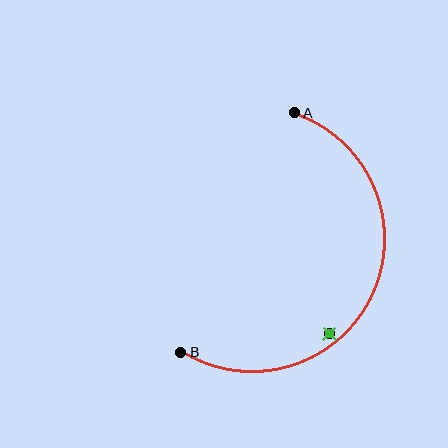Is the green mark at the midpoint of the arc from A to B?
No — the green mark does not lie on the arc at all. It sits slightly inside the curve.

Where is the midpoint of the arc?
The arc midpoint is the point on the curve farthest from the straight line joining A and B. It sits to the right of that line.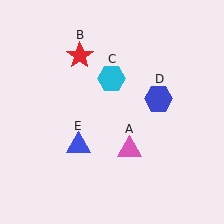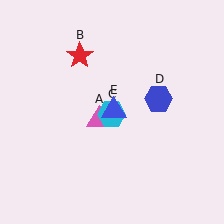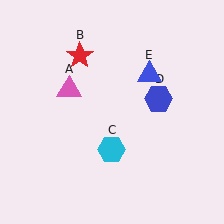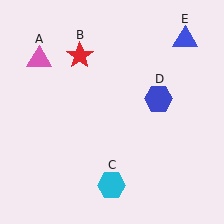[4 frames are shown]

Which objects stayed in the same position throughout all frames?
Red star (object B) and blue hexagon (object D) remained stationary.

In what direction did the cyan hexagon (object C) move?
The cyan hexagon (object C) moved down.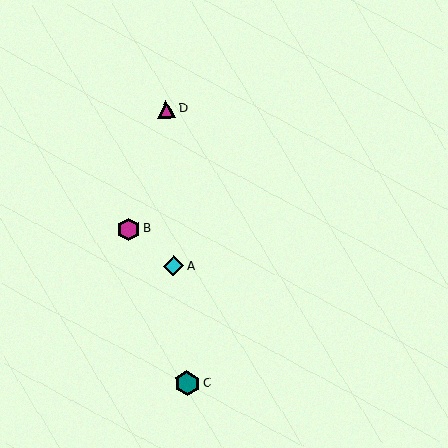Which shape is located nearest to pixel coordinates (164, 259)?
The cyan diamond (labeled A) at (174, 266) is nearest to that location.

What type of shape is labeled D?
Shape D is a magenta triangle.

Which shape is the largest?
The teal hexagon (labeled C) is the largest.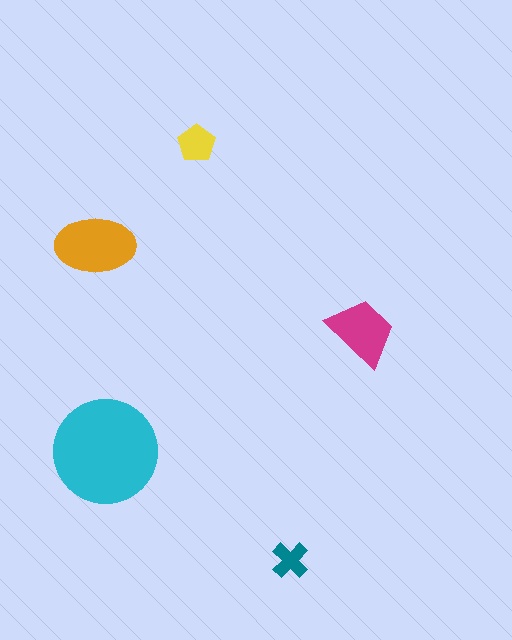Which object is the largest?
The cyan circle.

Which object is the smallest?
The teal cross.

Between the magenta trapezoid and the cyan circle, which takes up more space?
The cyan circle.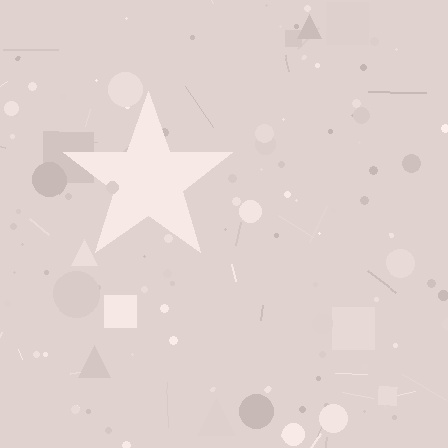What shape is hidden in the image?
A star is hidden in the image.